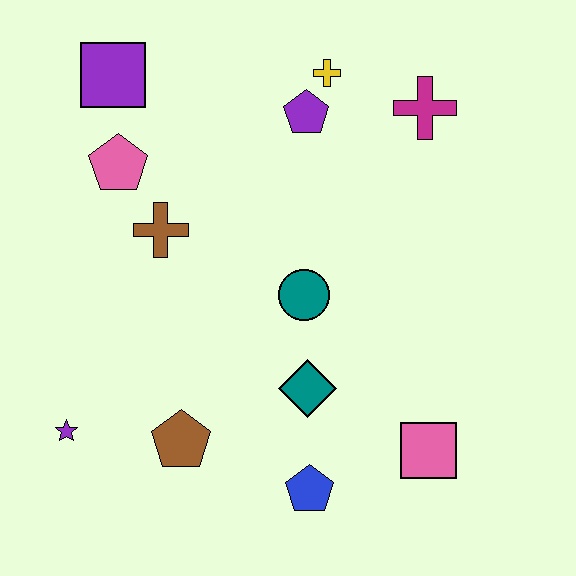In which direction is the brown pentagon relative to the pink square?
The brown pentagon is to the left of the pink square.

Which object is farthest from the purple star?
The magenta cross is farthest from the purple star.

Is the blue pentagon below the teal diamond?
Yes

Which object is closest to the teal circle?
The teal diamond is closest to the teal circle.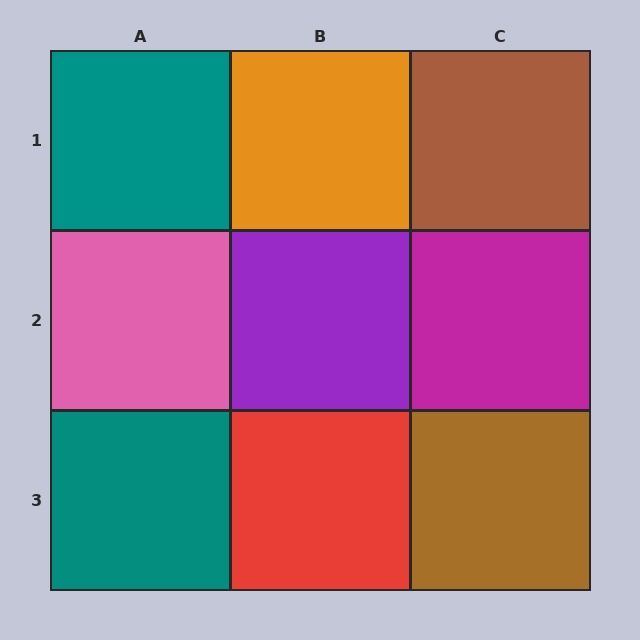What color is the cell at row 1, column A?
Teal.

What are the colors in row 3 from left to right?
Teal, red, brown.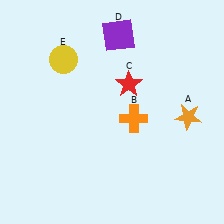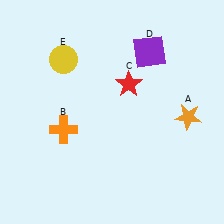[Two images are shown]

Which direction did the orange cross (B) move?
The orange cross (B) moved left.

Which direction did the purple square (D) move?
The purple square (D) moved right.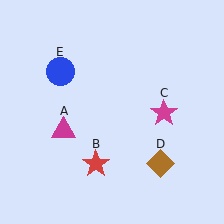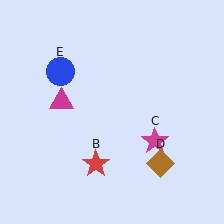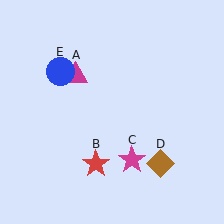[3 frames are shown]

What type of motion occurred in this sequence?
The magenta triangle (object A), magenta star (object C) rotated clockwise around the center of the scene.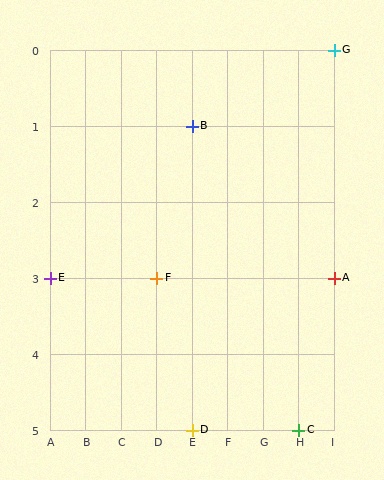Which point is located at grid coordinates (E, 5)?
Point D is at (E, 5).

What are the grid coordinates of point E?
Point E is at grid coordinates (A, 3).